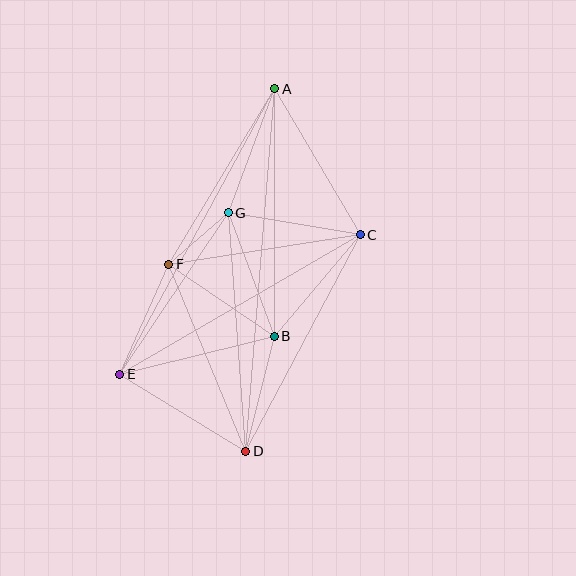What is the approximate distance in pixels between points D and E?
The distance between D and E is approximately 148 pixels.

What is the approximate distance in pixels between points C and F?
The distance between C and F is approximately 194 pixels.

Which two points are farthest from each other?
Points A and D are farthest from each other.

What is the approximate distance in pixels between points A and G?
The distance between A and G is approximately 133 pixels.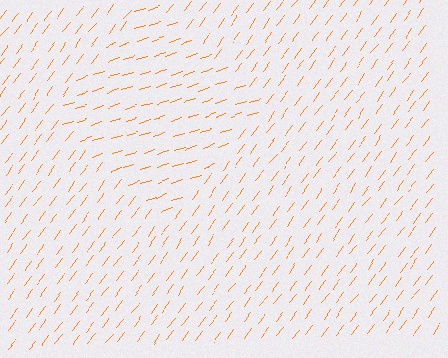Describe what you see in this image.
The image is filled with small orange line segments. A diamond region in the image has lines oriented differently from the surrounding lines, creating a visible texture boundary.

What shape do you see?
I see a diamond.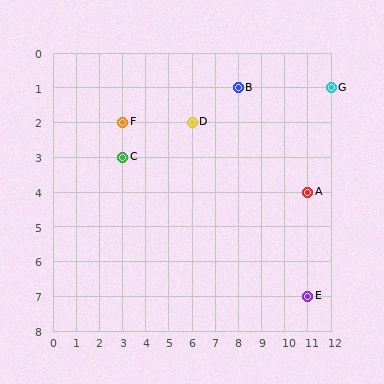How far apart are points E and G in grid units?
Points E and G are 1 column and 6 rows apart (about 6.1 grid units diagonally).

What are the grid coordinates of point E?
Point E is at grid coordinates (11, 7).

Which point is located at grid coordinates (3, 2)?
Point F is at (3, 2).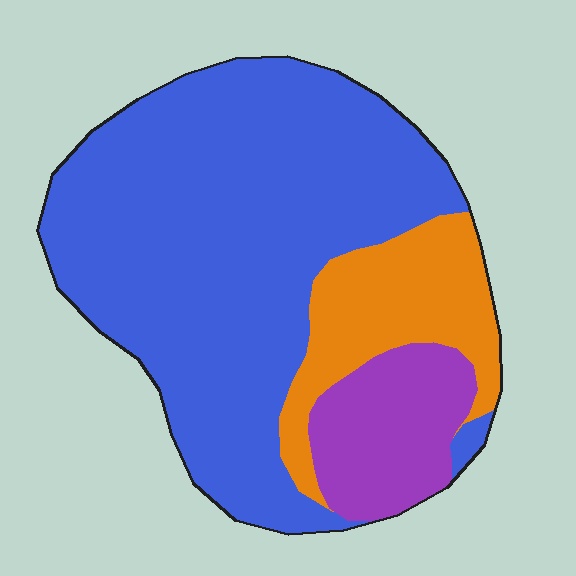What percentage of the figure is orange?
Orange takes up about one sixth (1/6) of the figure.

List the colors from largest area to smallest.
From largest to smallest: blue, orange, purple.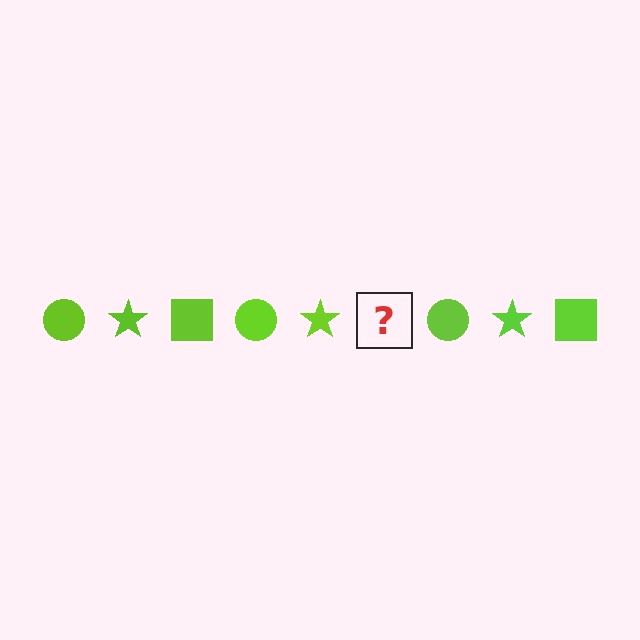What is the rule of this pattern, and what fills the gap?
The rule is that the pattern cycles through circle, star, square shapes in lime. The gap should be filled with a lime square.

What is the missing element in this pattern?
The missing element is a lime square.